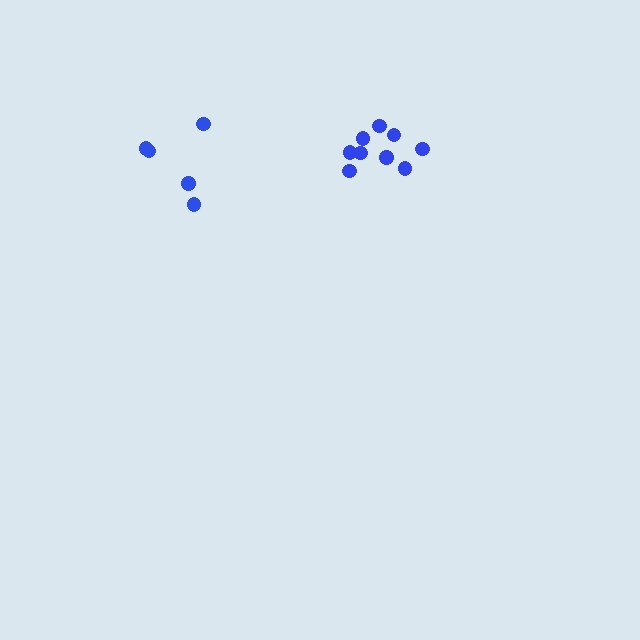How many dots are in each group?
Group 1: 9 dots, Group 2: 5 dots (14 total).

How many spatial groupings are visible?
There are 2 spatial groupings.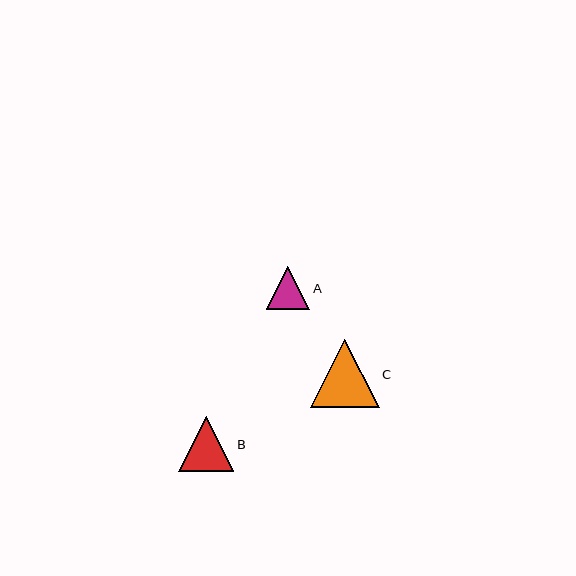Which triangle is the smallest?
Triangle A is the smallest with a size of approximately 43 pixels.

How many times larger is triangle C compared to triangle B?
Triangle C is approximately 1.2 times the size of triangle B.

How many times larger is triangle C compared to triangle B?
Triangle C is approximately 1.2 times the size of triangle B.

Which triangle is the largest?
Triangle C is the largest with a size of approximately 69 pixels.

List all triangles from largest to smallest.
From largest to smallest: C, B, A.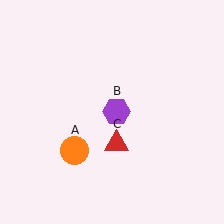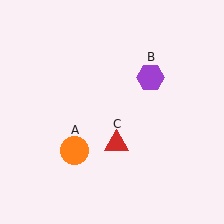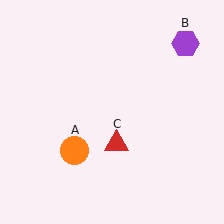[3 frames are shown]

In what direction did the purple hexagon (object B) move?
The purple hexagon (object B) moved up and to the right.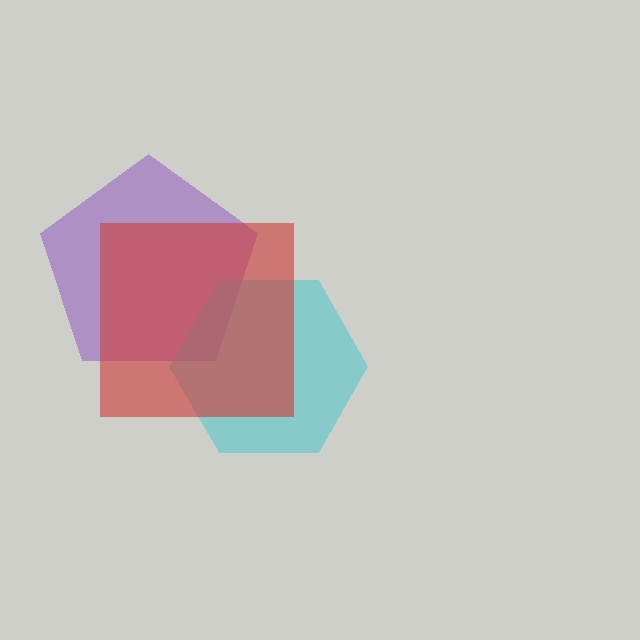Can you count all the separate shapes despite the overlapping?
Yes, there are 3 separate shapes.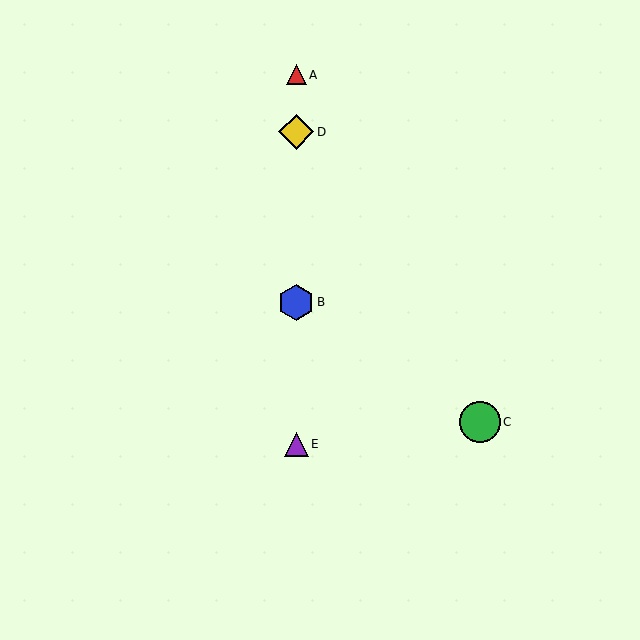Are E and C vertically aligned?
No, E is at x≈296 and C is at x≈480.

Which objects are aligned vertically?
Objects A, B, D, E are aligned vertically.